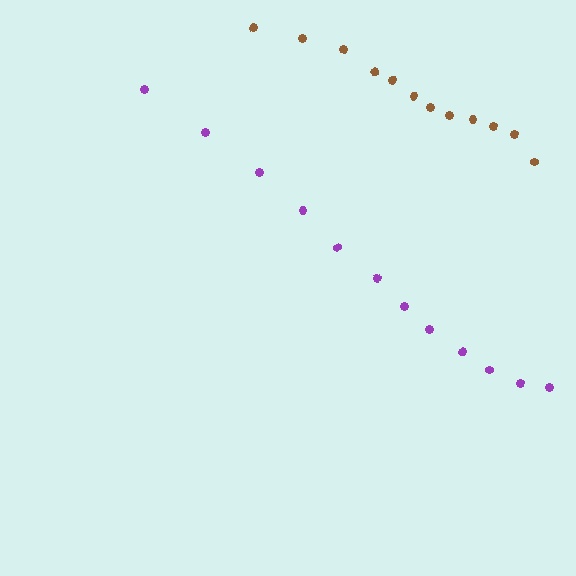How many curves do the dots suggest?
There are 2 distinct paths.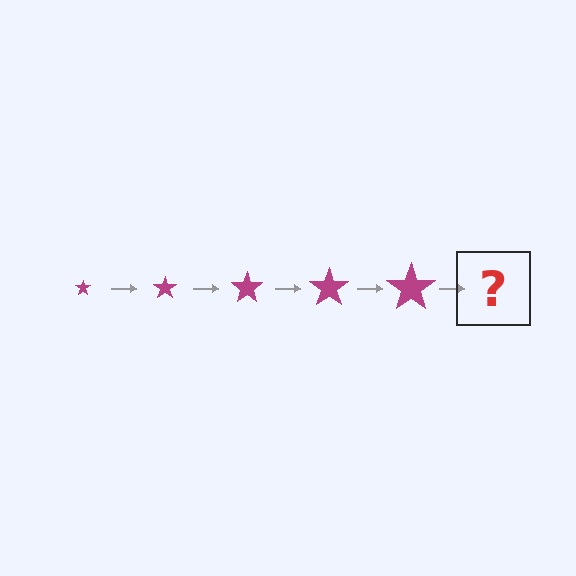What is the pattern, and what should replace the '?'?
The pattern is that the star gets progressively larger each step. The '?' should be a magenta star, larger than the previous one.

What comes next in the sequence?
The next element should be a magenta star, larger than the previous one.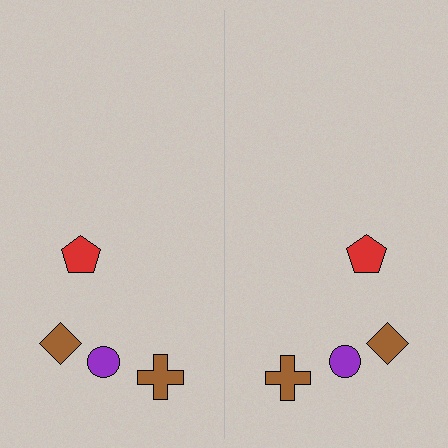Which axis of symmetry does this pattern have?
The pattern has a vertical axis of symmetry running through the center of the image.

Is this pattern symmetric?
Yes, this pattern has bilateral (reflection) symmetry.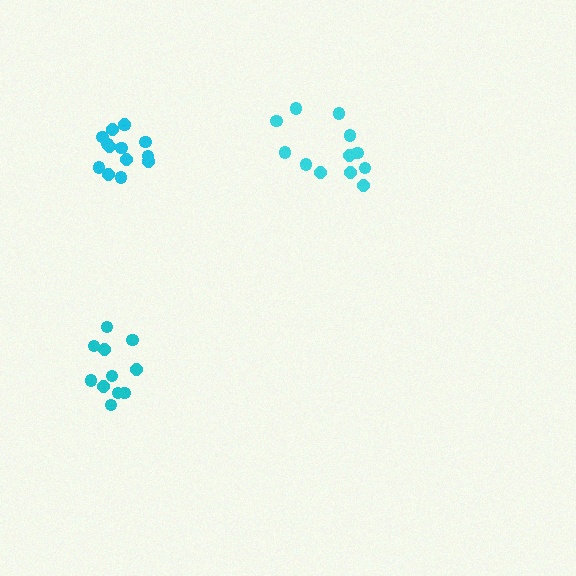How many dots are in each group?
Group 1: 12 dots, Group 2: 14 dots, Group 3: 11 dots (37 total).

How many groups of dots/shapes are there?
There are 3 groups.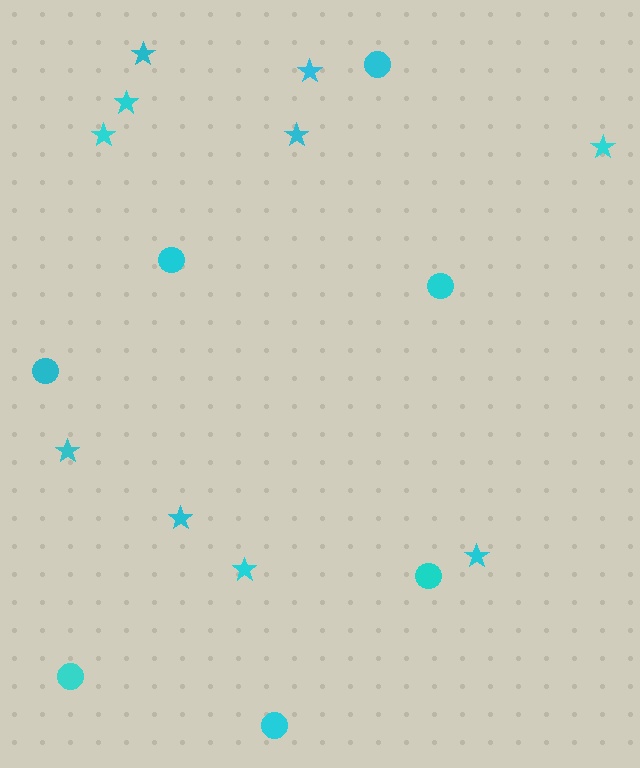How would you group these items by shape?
There are 2 groups: one group of stars (10) and one group of circles (7).